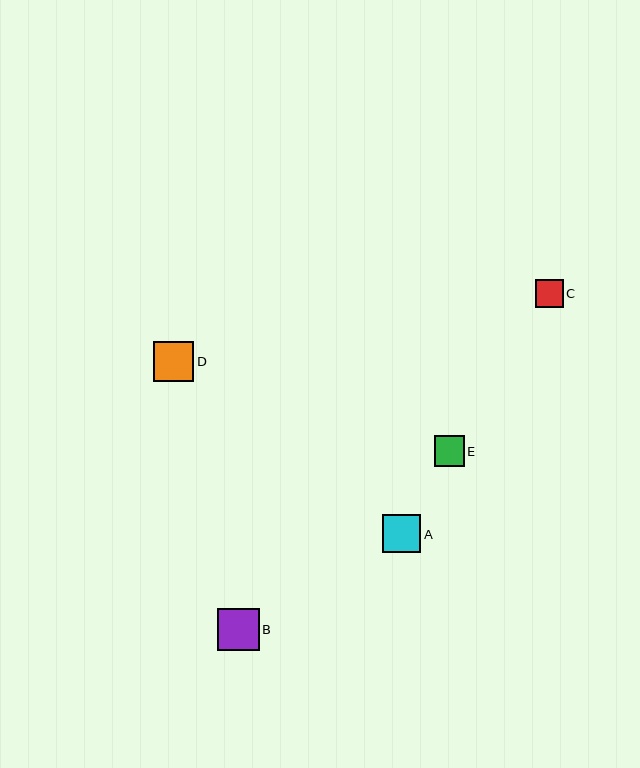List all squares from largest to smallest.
From largest to smallest: B, D, A, E, C.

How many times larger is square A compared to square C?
Square A is approximately 1.4 times the size of square C.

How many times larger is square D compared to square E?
Square D is approximately 1.3 times the size of square E.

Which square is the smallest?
Square C is the smallest with a size of approximately 27 pixels.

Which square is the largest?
Square B is the largest with a size of approximately 42 pixels.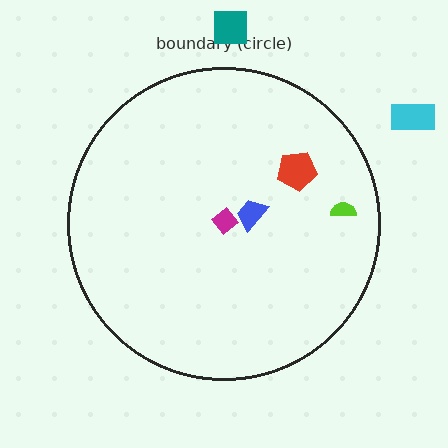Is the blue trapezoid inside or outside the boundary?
Inside.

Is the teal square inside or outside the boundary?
Outside.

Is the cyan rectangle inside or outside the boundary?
Outside.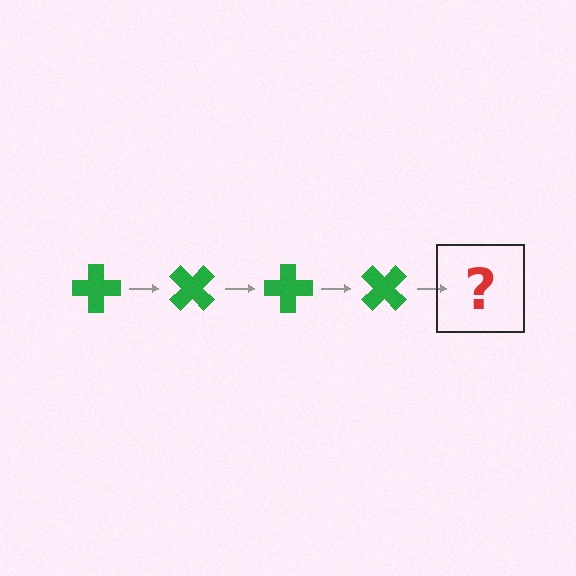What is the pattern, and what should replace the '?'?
The pattern is that the cross rotates 45 degrees each step. The '?' should be a green cross rotated 180 degrees.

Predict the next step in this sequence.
The next step is a green cross rotated 180 degrees.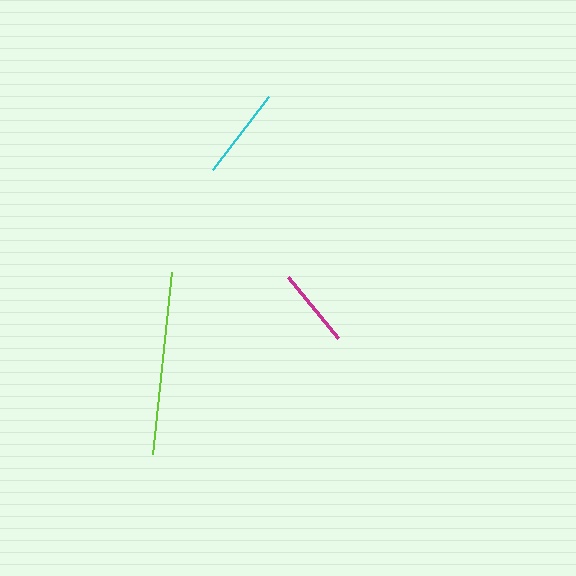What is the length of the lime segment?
The lime segment is approximately 183 pixels long.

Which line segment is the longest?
The lime line is the longest at approximately 183 pixels.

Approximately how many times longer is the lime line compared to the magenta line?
The lime line is approximately 2.3 times the length of the magenta line.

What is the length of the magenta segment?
The magenta segment is approximately 79 pixels long.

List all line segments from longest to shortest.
From longest to shortest: lime, cyan, magenta.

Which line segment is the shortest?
The magenta line is the shortest at approximately 79 pixels.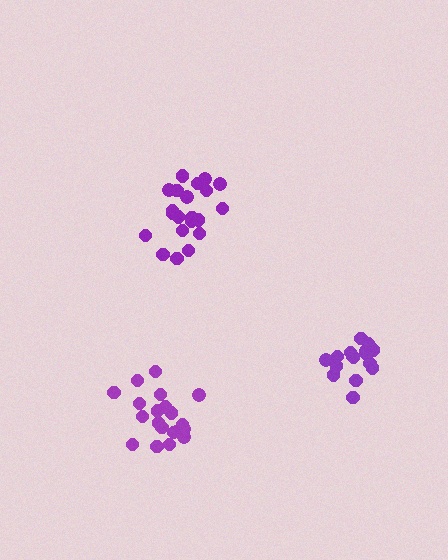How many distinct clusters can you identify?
There are 3 distinct clusters.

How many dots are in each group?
Group 1: 16 dots, Group 2: 20 dots, Group 3: 21 dots (57 total).